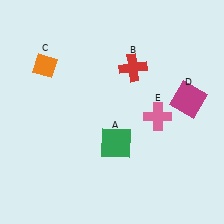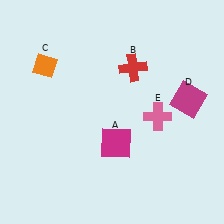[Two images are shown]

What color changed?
The square (A) changed from green in Image 1 to magenta in Image 2.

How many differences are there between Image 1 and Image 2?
There is 1 difference between the two images.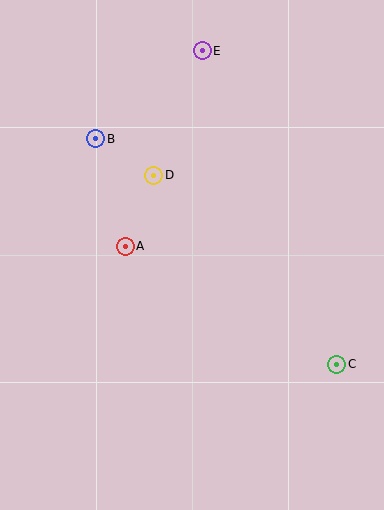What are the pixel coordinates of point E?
Point E is at (202, 51).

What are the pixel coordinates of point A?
Point A is at (125, 246).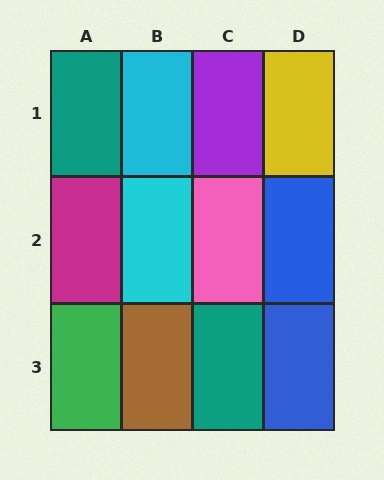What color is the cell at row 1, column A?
Teal.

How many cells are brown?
1 cell is brown.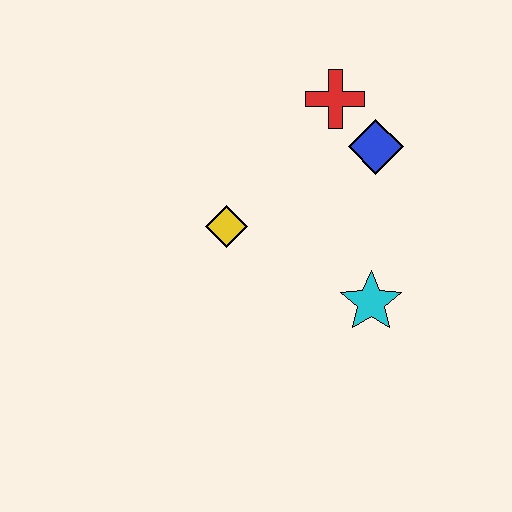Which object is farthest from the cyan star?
The red cross is farthest from the cyan star.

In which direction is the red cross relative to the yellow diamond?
The red cross is above the yellow diamond.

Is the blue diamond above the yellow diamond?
Yes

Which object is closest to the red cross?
The blue diamond is closest to the red cross.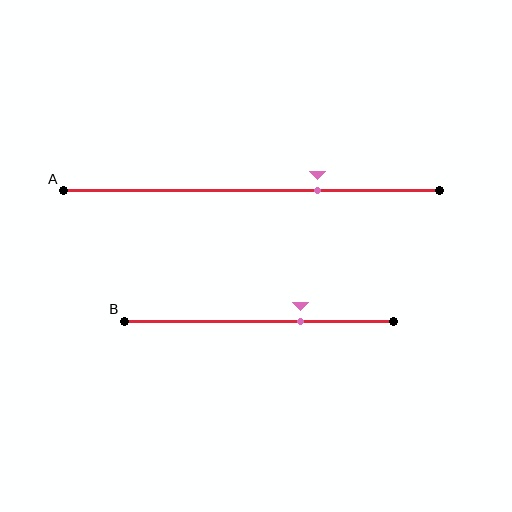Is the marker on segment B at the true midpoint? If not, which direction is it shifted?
No, the marker on segment B is shifted to the right by about 15% of the segment length.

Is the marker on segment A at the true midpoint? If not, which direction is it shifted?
No, the marker on segment A is shifted to the right by about 18% of the segment length.